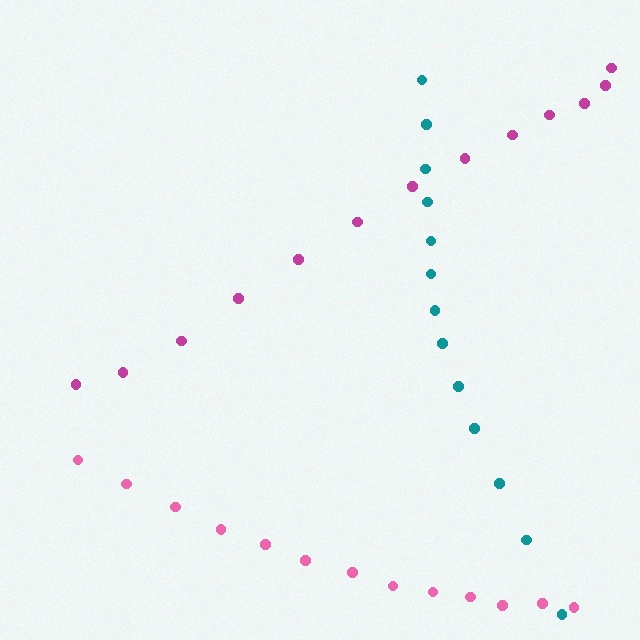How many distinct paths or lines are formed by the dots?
There are 3 distinct paths.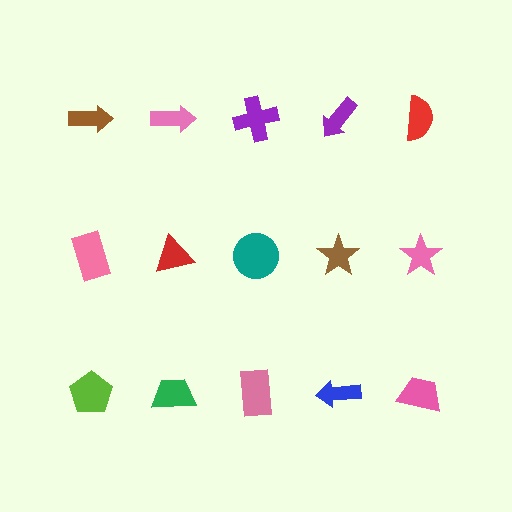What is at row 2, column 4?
A brown star.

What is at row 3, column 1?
A lime pentagon.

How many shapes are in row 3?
5 shapes.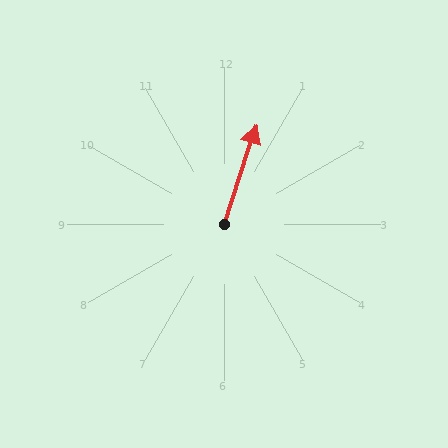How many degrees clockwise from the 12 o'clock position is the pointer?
Approximately 18 degrees.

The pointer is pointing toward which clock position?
Roughly 1 o'clock.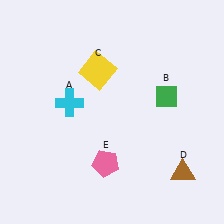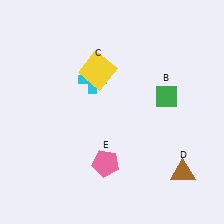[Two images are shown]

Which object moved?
The cyan cross (A) moved up.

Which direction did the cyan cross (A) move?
The cyan cross (A) moved up.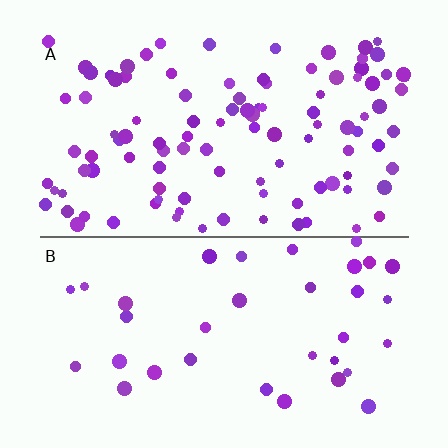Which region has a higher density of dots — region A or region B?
A (the top).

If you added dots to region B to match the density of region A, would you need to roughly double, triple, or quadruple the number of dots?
Approximately triple.